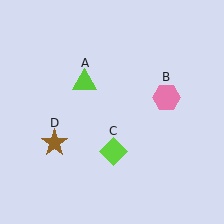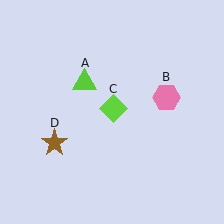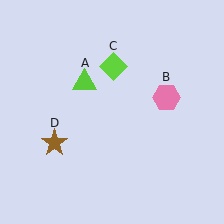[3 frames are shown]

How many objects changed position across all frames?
1 object changed position: lime diamond (object C).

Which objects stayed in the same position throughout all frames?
Lime triangle (object A) and pink hexagon (object B) and brown star (object D) remained stationary.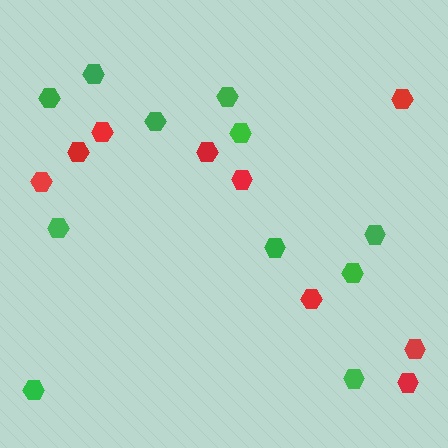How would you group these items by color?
There are 2 groups: one group of red hexagons (9) and one group of green hexagons (11).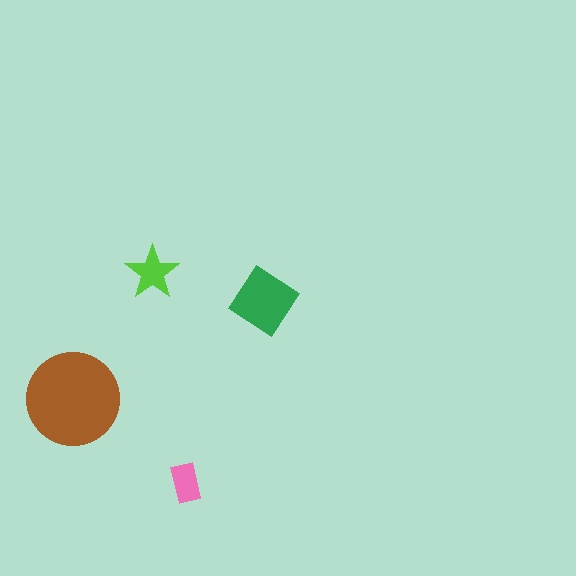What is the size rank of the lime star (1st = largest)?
3rd.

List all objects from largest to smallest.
The brown circle, the green diamond, the lime star, the pink rectangle.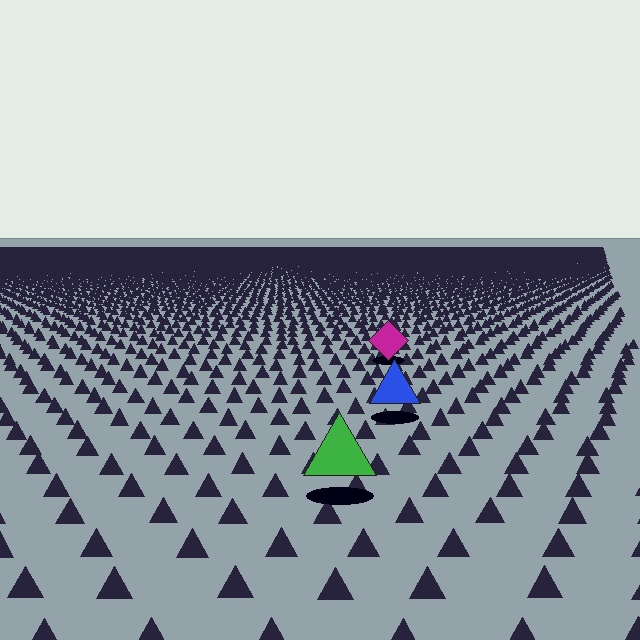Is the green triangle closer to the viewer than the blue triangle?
Yes. The green triangle is closer — you can tell from the texture gradient: the ground texture is coarser near it.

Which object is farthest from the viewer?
The magenta diamond is farthest from the viewer. It appears smaller and the ground texture around it is denser.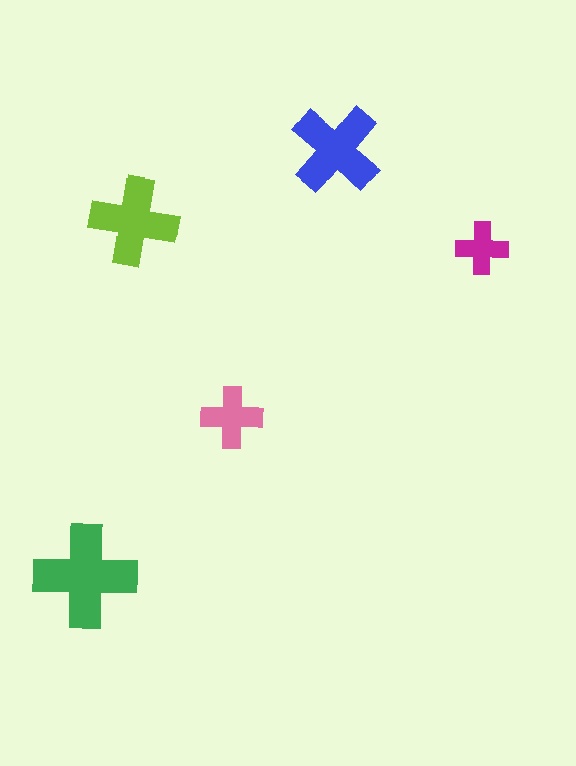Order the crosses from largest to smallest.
the green one, the blue one, the lime one, the pink one, the magenta one.